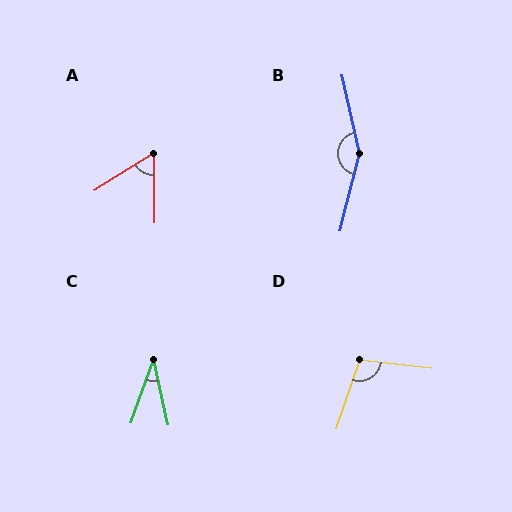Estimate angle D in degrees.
Approximately 102 degrees.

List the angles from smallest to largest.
C (33°), A (59°), D (102°), B (153°).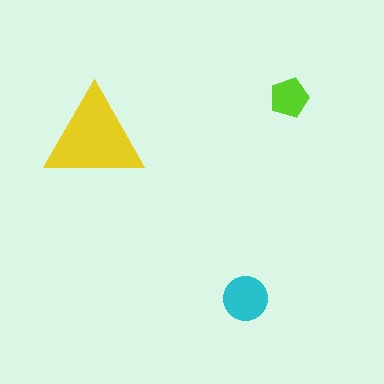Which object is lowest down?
The cyan circle is bottommost.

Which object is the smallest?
The lime pentagon.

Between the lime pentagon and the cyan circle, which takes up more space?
The cyan circle.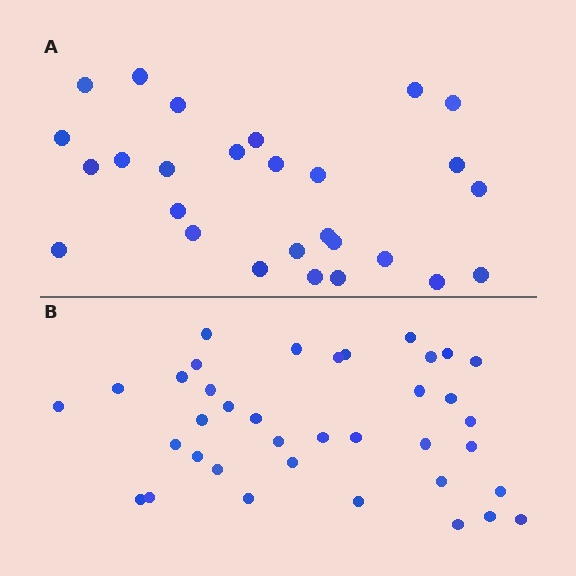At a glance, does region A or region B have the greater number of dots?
Region B (the bottom region) has more dots.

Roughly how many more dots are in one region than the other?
Region B has roughly 10 or so more dots than region A.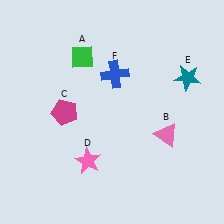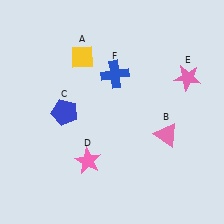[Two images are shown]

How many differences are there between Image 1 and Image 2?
There are 3 differences between the two images.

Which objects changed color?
A changed from green to yellow. C changed from magenta to blue. E changed from teal to pink.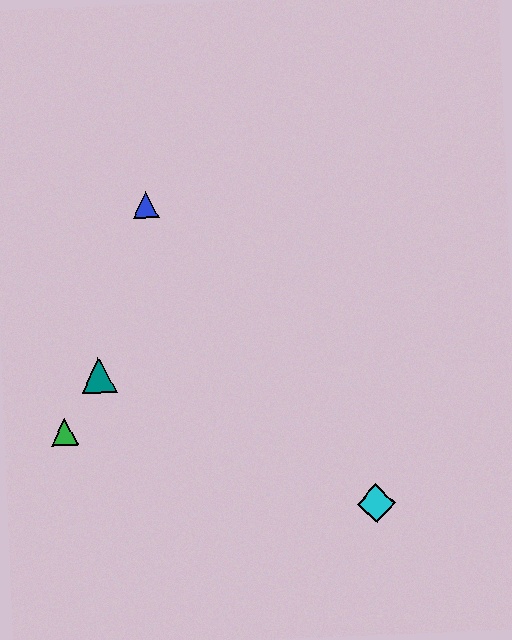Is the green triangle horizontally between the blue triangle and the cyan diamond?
No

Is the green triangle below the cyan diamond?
No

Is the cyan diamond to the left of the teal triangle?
No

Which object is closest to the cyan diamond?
The teal triangle is closest to the cyan diamond.